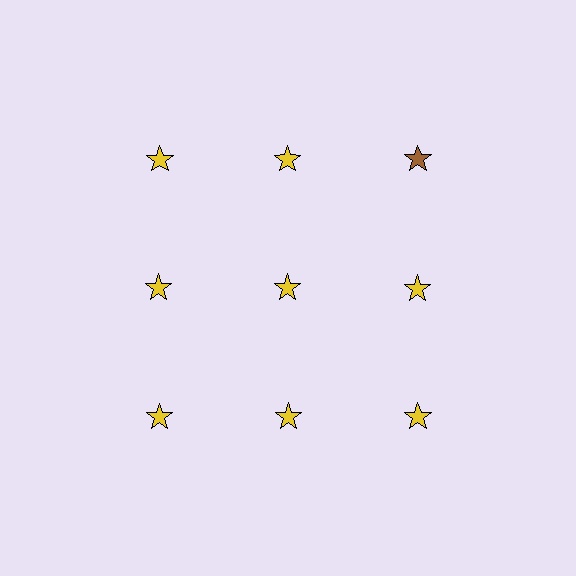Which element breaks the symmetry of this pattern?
The brown star in the top row, center column breaks the symmetry. All other shapes are yellow stars.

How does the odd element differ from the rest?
It has a different color: brown instead of yellow.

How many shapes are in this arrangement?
There are 9 shapes arranged in a grid pattern.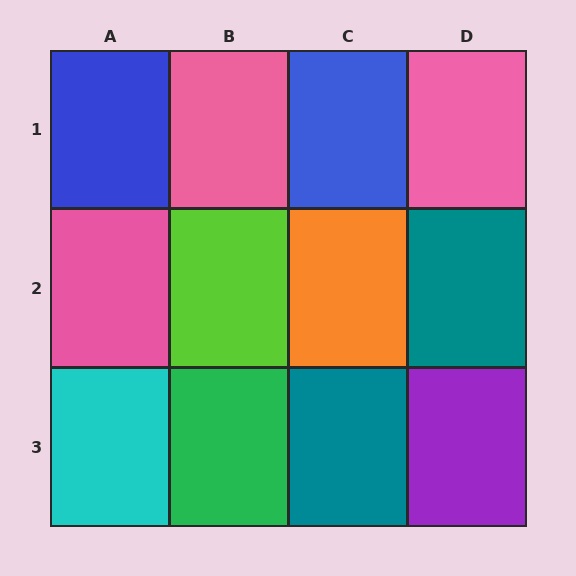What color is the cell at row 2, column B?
Lime.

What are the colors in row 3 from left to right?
Cyan, green, teal, purple.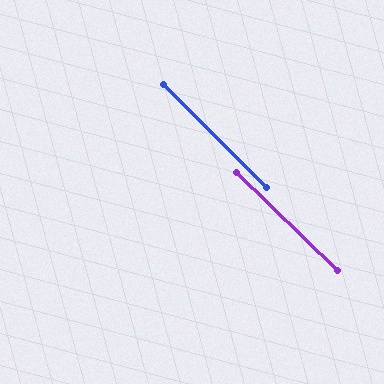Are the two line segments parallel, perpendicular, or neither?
Parallel — their directions differ by only 0.7°.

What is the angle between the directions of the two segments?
Approximately 1 degree.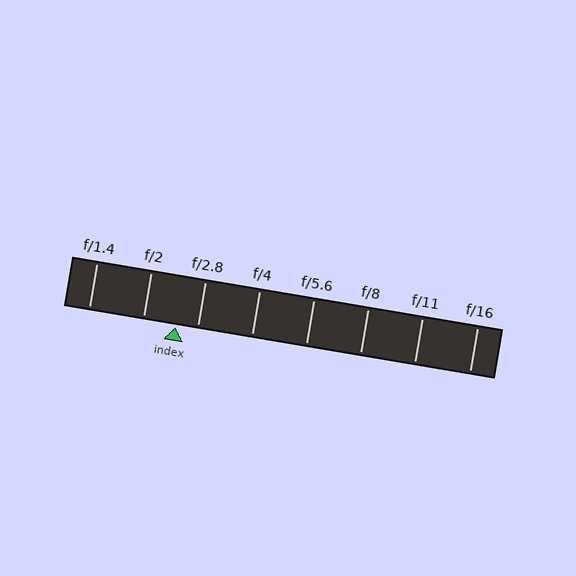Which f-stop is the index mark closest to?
The index mark is closest to f/2.8.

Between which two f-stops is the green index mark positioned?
The index mark is between f/2 and f/2.8.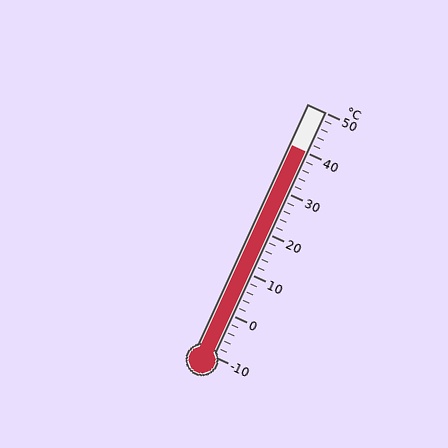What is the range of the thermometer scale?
The thermometer scale ranges from -10°C to 50°C.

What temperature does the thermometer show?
The thermometer shows approximately 40°C.